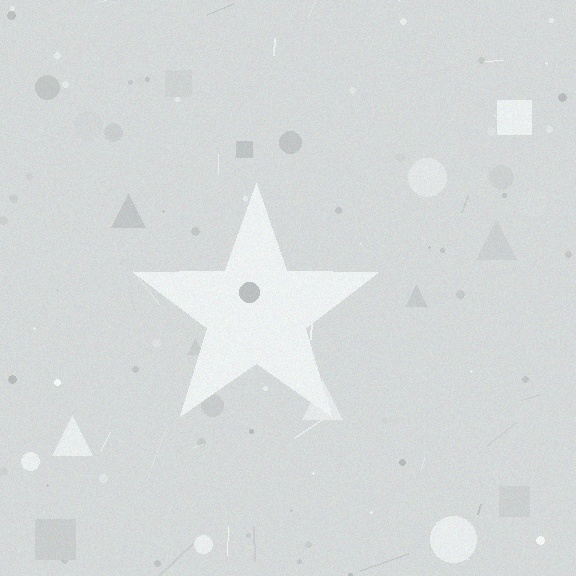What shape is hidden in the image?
A star is hidden in the image.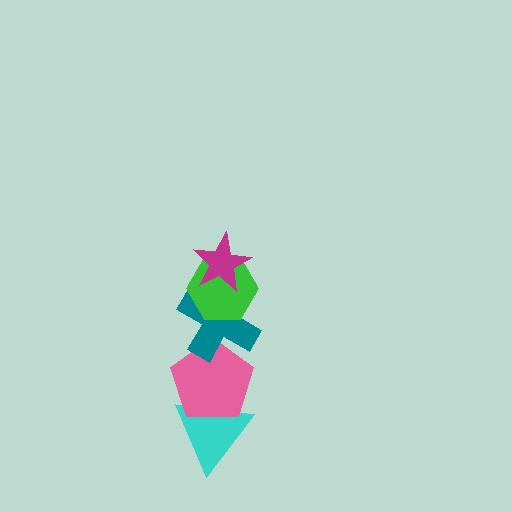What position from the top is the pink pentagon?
The pink pentagon is 4th from the top.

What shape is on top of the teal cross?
The green hexagon is on top of the teal cross.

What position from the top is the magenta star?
The magenta star is 1st from the top.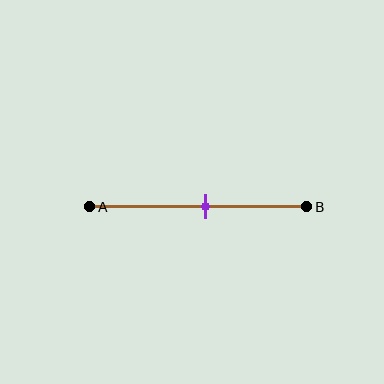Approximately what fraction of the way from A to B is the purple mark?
The purple mark is approximately 55% of the way from A to B.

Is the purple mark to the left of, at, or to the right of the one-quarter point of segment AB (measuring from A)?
The purple mark is to the right of the one-quarter point of segment AB.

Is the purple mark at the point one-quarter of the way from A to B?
No, the mark is at about 55% from A, not at the 25% one-quarter point.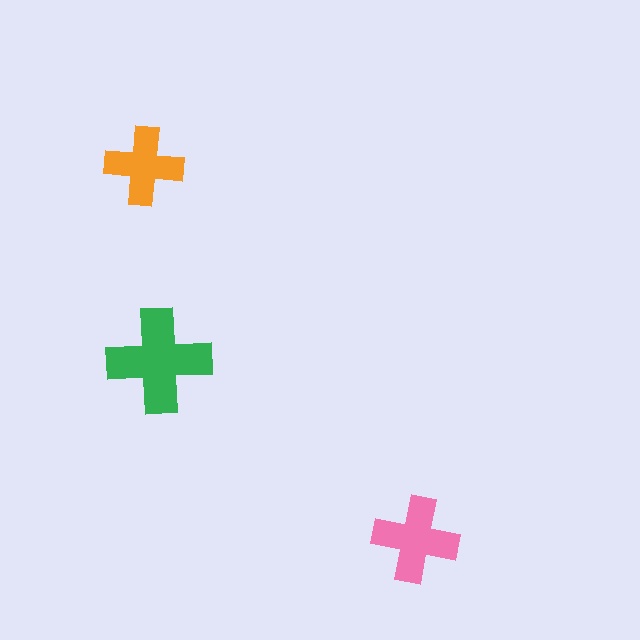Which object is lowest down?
The pink cross is bottommost.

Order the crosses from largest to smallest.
the green one, the pink one, the orange one.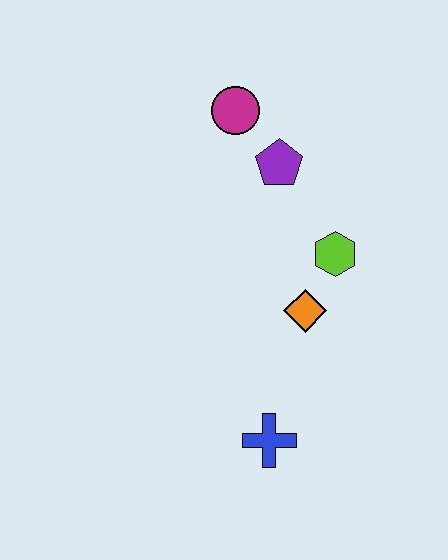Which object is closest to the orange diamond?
The lime hexagon is closest to the orange diamond.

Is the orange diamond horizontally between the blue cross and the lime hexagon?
Yes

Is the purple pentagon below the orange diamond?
No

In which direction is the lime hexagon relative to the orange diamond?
The lime hexagon is above the orange diamond.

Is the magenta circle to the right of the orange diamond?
No